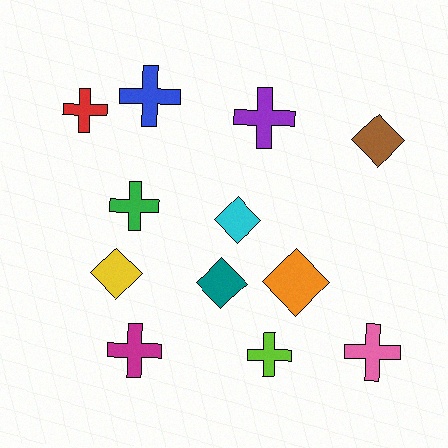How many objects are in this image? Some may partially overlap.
There are 12 objects.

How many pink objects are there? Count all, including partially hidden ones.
There is 1 pink object.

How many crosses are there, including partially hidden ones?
There are 7 crosses.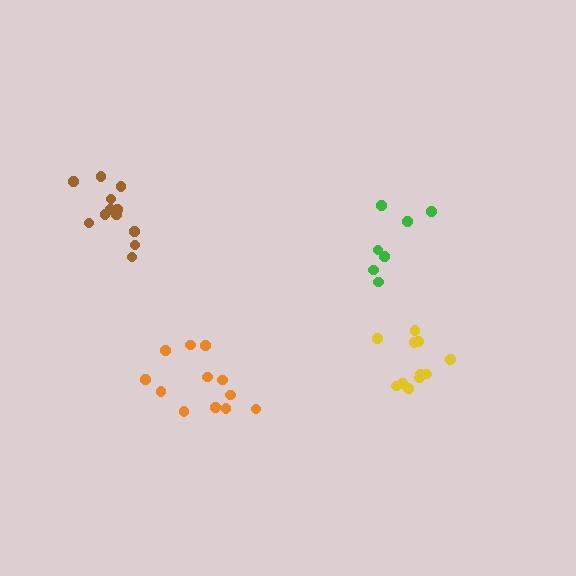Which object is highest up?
The brown cluster is topmost.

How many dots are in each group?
Group 1: 7 dots, Group 2: 12 dots, Group 3: 12 dots, Group 4: 11 dots (42 total).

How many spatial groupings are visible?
There are 4 spatial groupings.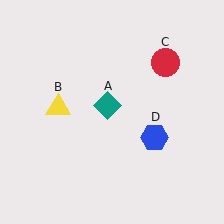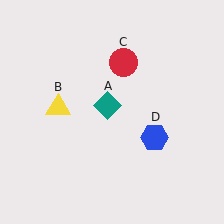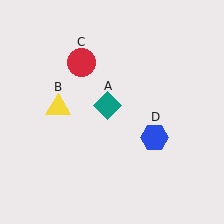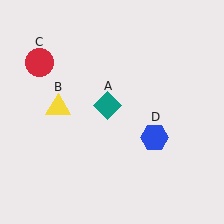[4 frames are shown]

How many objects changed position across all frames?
1 object changed position: red circle (object C).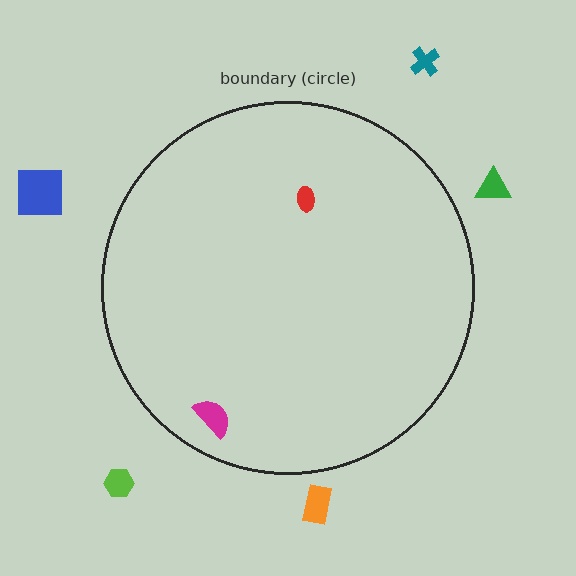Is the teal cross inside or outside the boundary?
Outside.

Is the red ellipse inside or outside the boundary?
Inside.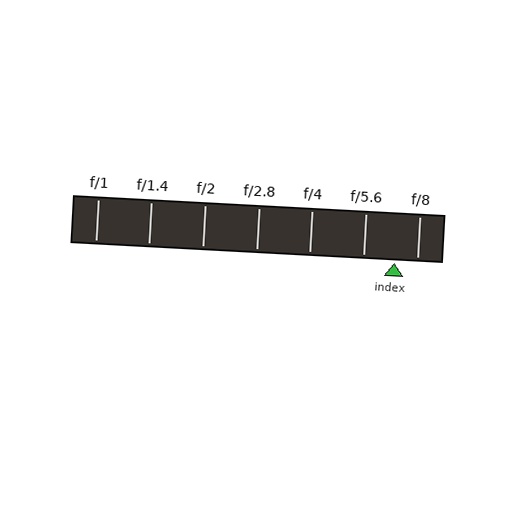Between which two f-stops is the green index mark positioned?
The index mark is between f/5.6 and f/8.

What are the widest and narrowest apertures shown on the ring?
The widest aperture shown is f/1 and the narrowest is f/8.